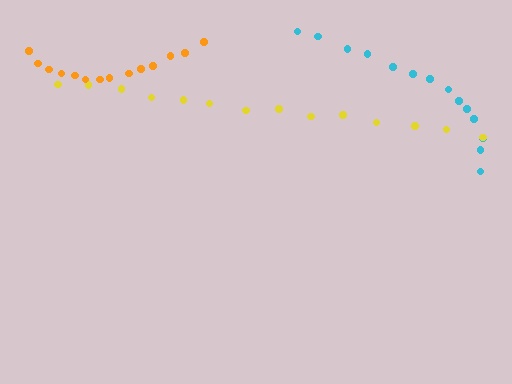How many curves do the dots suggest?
There are 3 distinct paths.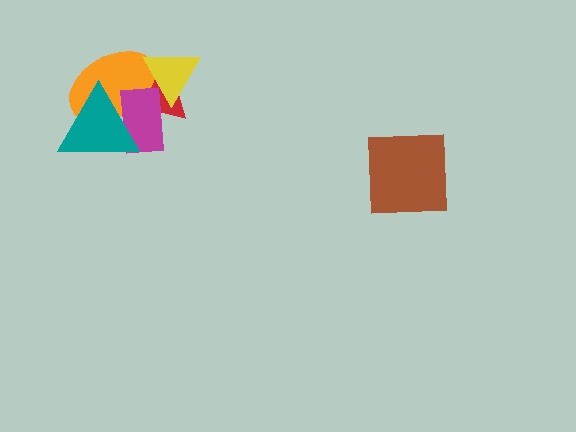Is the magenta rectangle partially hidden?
Yes, it is partially covered by another shape.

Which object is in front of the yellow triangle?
The magenta rectangle is in front of the yellow triangle.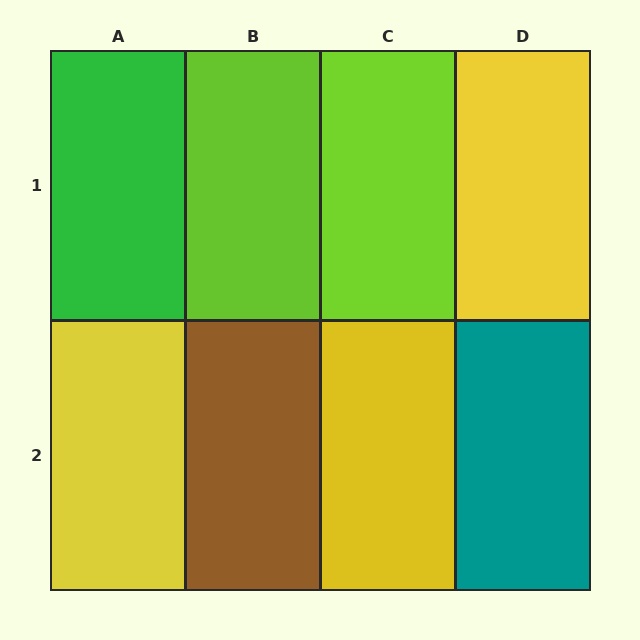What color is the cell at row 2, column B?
Brown.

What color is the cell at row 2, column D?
Teal.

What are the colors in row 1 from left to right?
Green, lime, lime, yellow.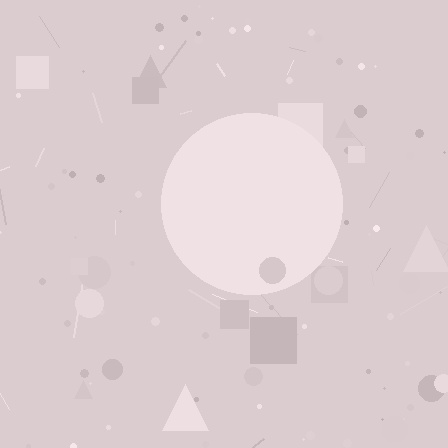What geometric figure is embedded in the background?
A circle is embedded in the background.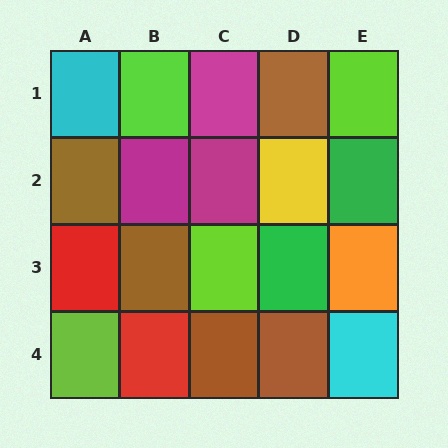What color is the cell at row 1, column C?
Magenta.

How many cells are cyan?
2 cells are cyan.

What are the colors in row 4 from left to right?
Lime, red, brown, brown, cyan.